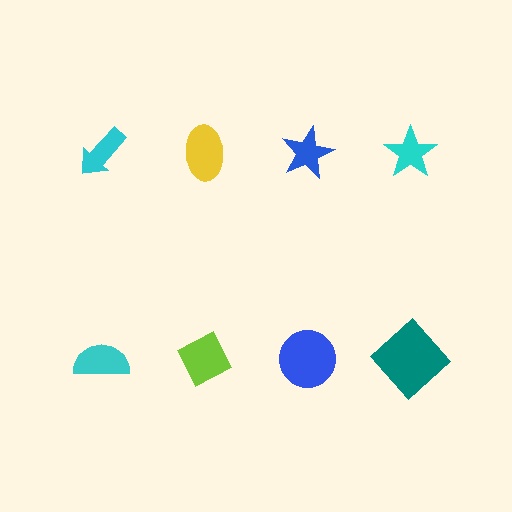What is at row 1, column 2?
A yellow ellipse.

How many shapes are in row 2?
4 shapes.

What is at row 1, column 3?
A blue star.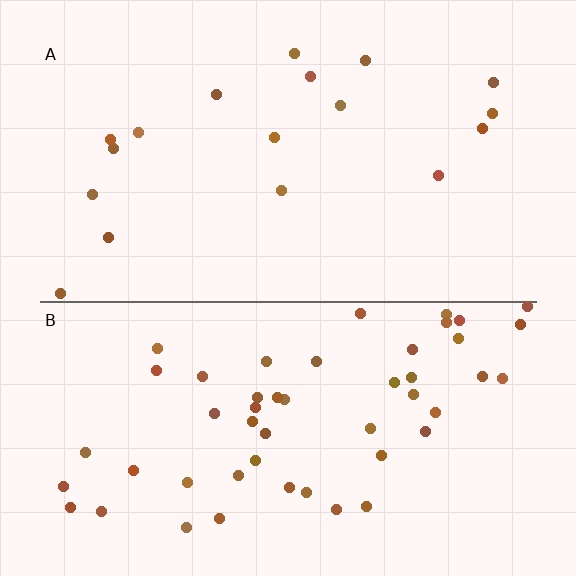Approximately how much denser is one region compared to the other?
Approximately 2.8× — region B over region A.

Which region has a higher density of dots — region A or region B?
B (the bottom).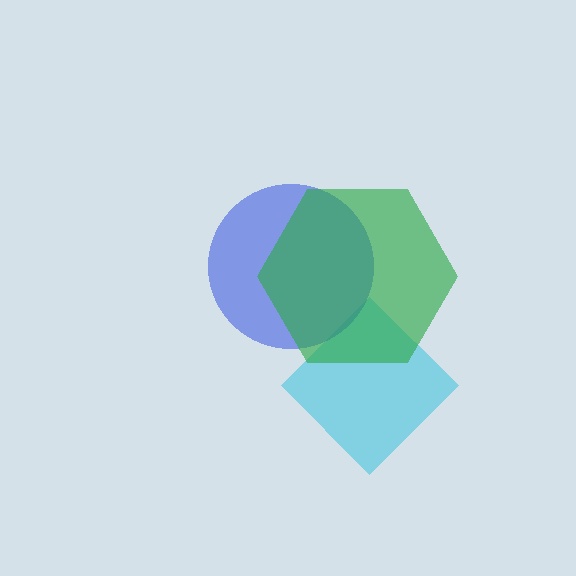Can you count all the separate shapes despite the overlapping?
Yes, there are 3 separate shapes.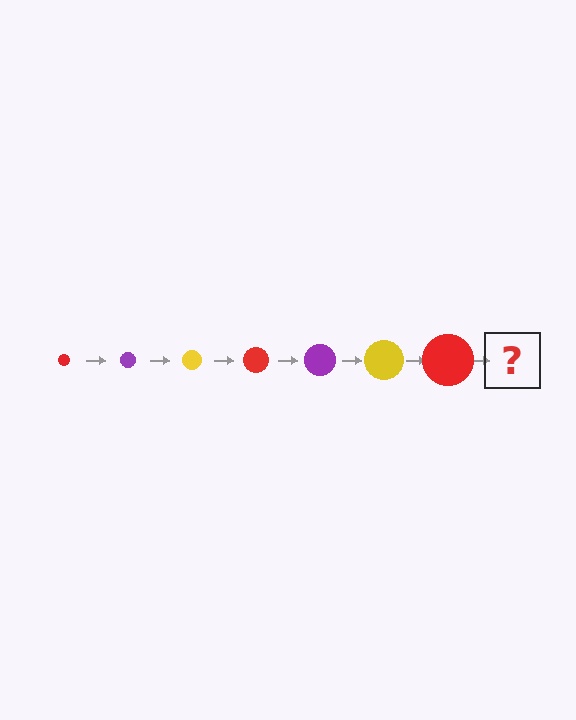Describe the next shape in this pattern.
It should be a purple circle, larger than the previous one.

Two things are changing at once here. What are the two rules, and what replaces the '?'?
The two rules are that the circle grows larger each step and the color cycles through red, purple, and yellow. The '?' should be a purple circle, larger than the previous one.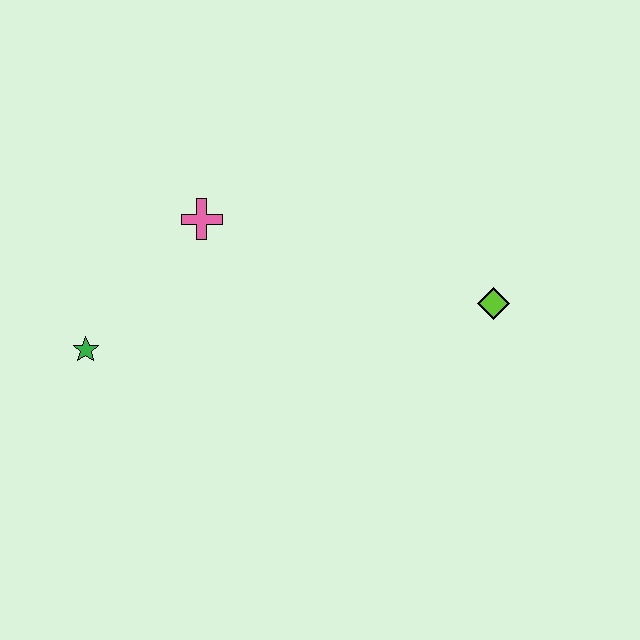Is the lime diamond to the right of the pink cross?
Yes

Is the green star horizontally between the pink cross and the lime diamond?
No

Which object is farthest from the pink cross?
The lime diamond is farthest from the pink cross.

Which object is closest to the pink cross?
The green star is closest to the pink cross.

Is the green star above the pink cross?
No